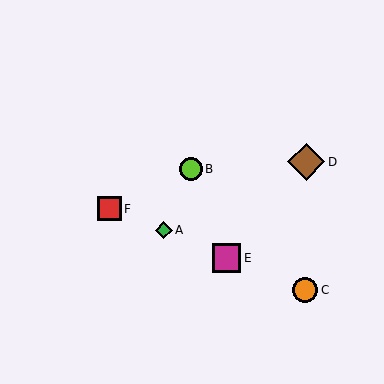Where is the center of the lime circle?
The center of the lime circle is at (191, 169).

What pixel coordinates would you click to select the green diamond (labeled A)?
Click at (164, 230) to select the green diamond A.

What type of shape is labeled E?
Shape E is a magenta square.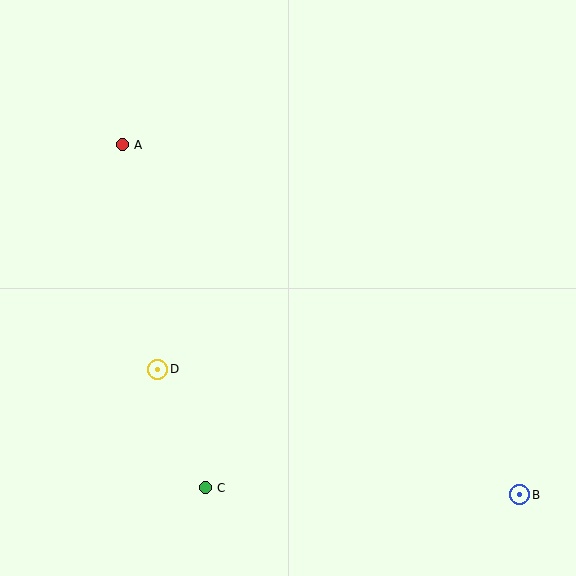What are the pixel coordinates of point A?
Point A is at (122, 145).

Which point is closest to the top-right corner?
Point A is closest to the top-right corner.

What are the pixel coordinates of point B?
Point B is at (520, 495).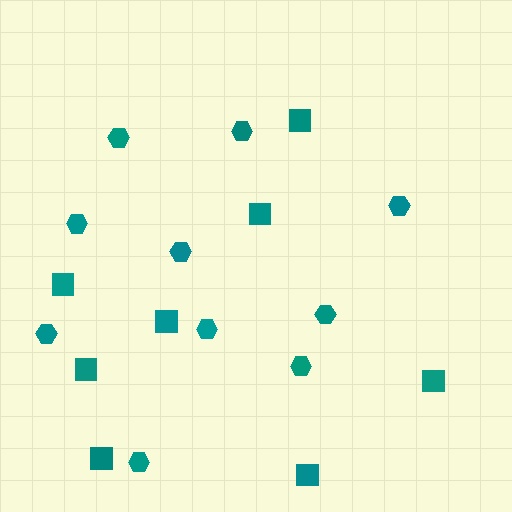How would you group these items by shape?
There are 2 groups: one group of squares (8) and one group of hexagons (10).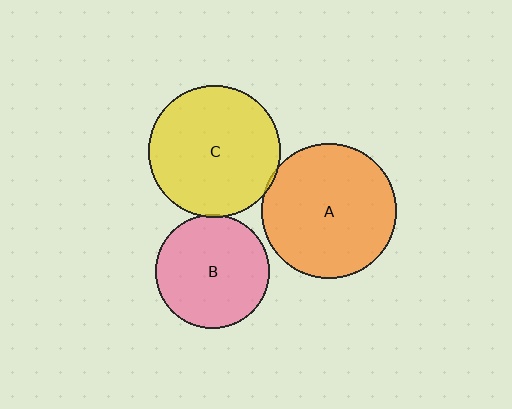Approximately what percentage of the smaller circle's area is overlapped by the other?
Approximately 5%.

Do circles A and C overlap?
Yes.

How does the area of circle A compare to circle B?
Approximately 1.4 times.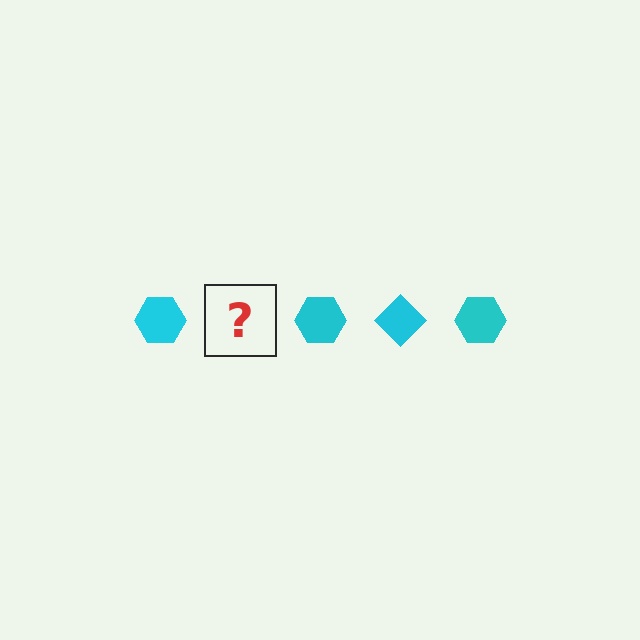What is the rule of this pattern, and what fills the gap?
The rule is that the pattern cycles through hexagon, diamond shapes in cyan. The gap should be filled with a cyan diamond.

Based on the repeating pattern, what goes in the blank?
The blank should be a cyan diamond.